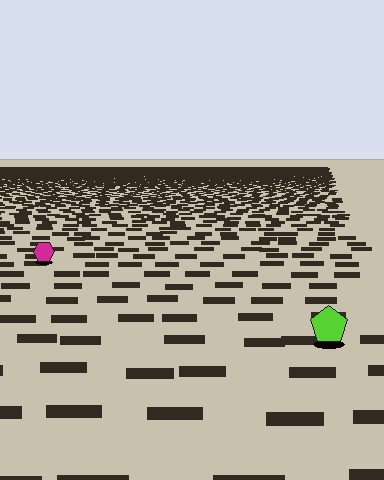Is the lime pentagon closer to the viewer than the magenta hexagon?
Yes. The lime pentagon is closer — you can tell from the texture gradient: the ground texture is coarser near it.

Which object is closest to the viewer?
The lime pentagon is closest. The texture marks near it are larger and more spread out.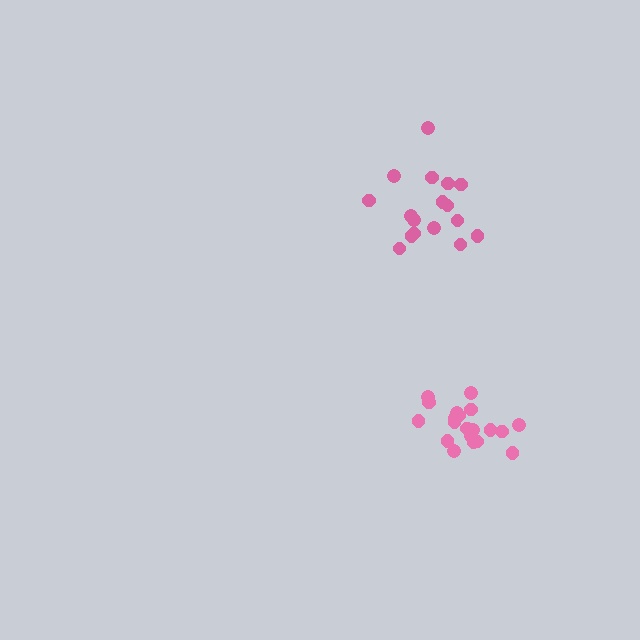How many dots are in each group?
Group 1: 17 dots, Group 2: 20 dots (37 total).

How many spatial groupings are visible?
There are 2 spatial groupings.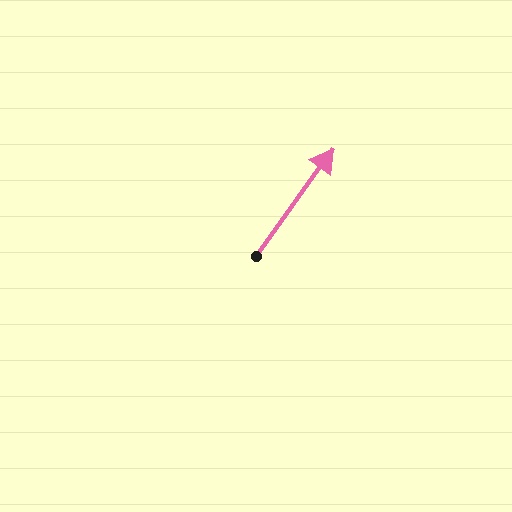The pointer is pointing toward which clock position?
Roughly 1 o'clock.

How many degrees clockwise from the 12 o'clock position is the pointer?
Approximately 36 degrees.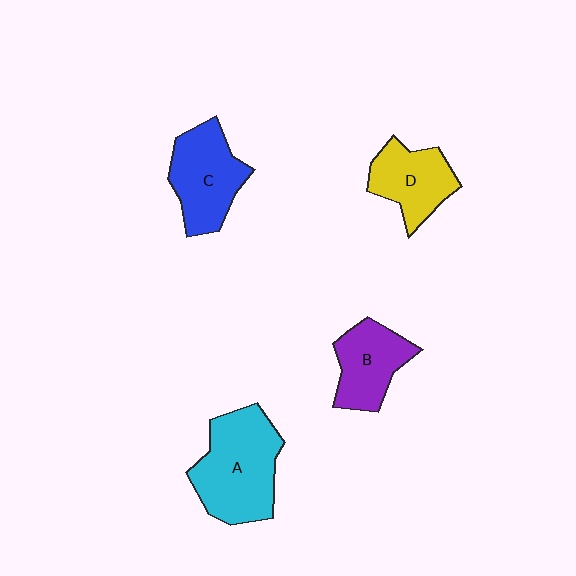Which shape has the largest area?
Shape A (cyan).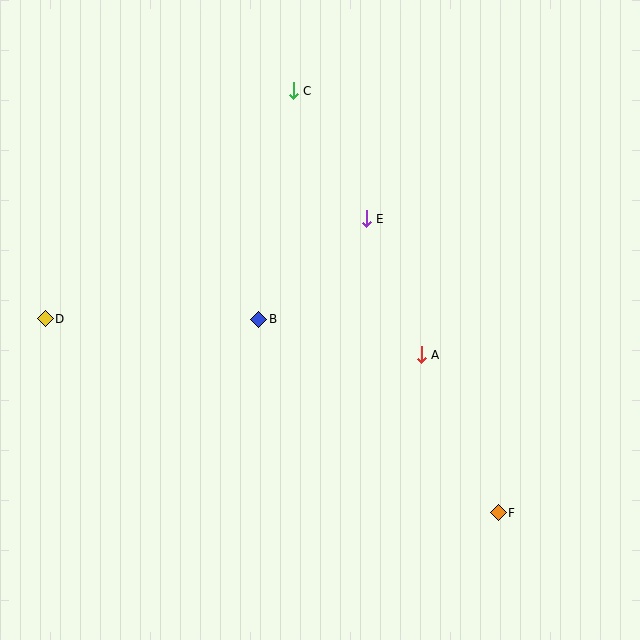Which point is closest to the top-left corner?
Point C is closest to the top-left corner.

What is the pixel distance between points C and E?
The distance between C and E is 147 pixels.